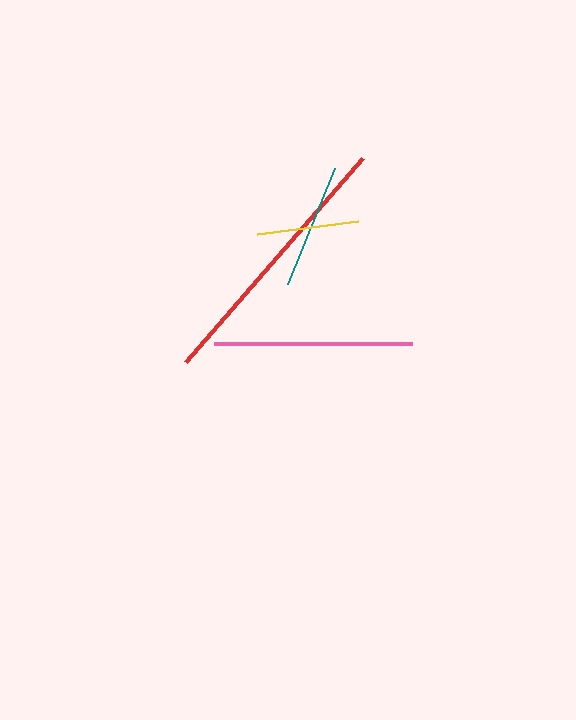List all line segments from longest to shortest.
From longest to shortest: red, pink, teal, yellow.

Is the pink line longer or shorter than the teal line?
The pink line is longer than the teal line.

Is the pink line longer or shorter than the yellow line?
The pink line is longer than the yellow line.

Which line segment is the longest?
The red line is the longest at approximately 270 pixels.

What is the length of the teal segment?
The teal segment is approximately 125 pixels long.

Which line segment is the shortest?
The yellow line is the shortest at approximately 101 pixels.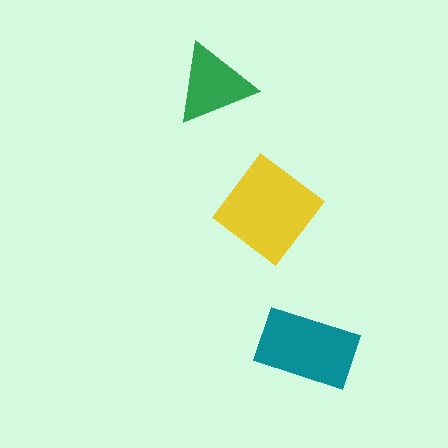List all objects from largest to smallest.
The yellow diamond, the teal rectangle, the green triangle.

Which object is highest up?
The green triangle is topmost.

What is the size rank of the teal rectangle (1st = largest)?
2nd.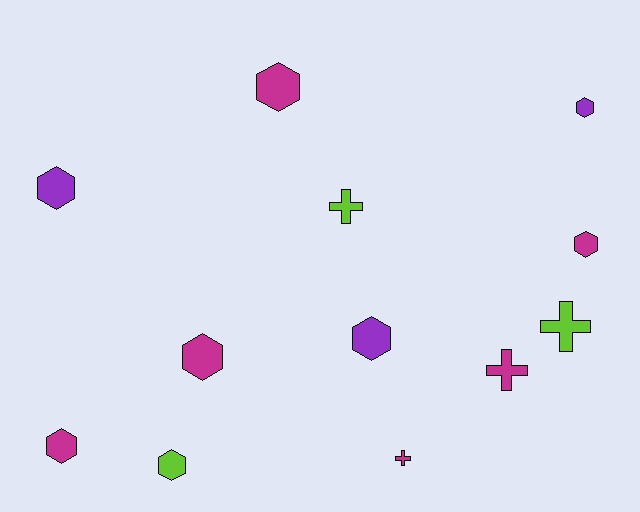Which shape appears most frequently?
Hexagon, with 8 objects.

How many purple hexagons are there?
There are 3 purple hexagons.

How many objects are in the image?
There are 12 objects.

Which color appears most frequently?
Magenta, with 6 objects.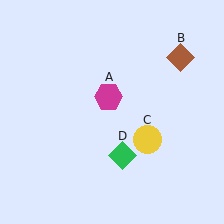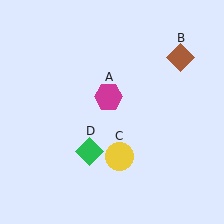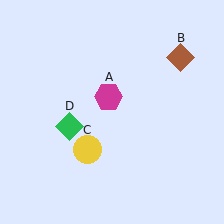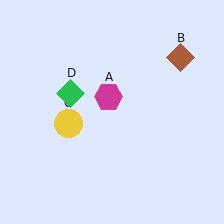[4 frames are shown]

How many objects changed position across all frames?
2 objects changed position: yellow circle (object C), green diamond (object D).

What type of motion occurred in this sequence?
The yellow circle (object C), green diamond (object D) rotated clockwise around the center of the scene.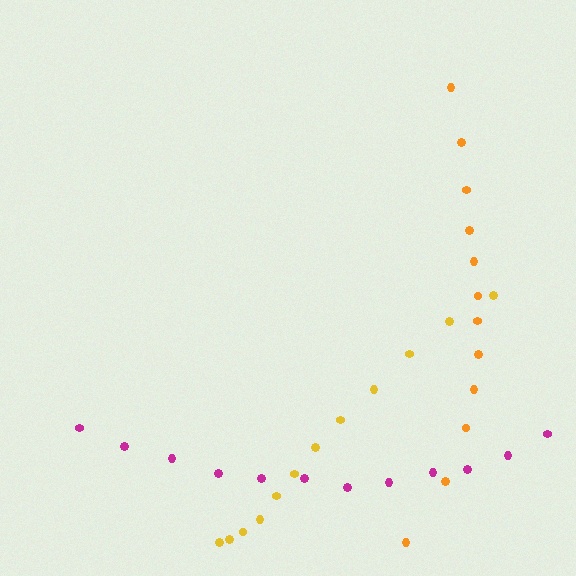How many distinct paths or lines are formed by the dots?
There are 3 distinct paths.